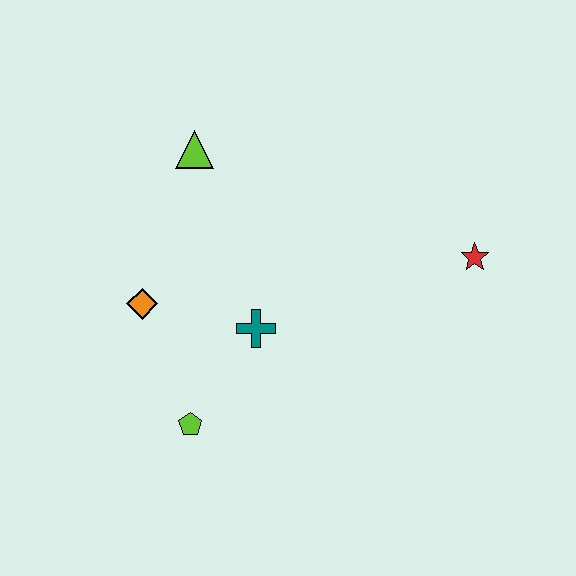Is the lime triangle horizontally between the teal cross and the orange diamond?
Yes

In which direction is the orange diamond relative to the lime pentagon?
The orange diamond is above the lime pentagon.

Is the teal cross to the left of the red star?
Yes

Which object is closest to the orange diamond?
The teal cross is closest to the orange diamond.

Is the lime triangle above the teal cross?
Yes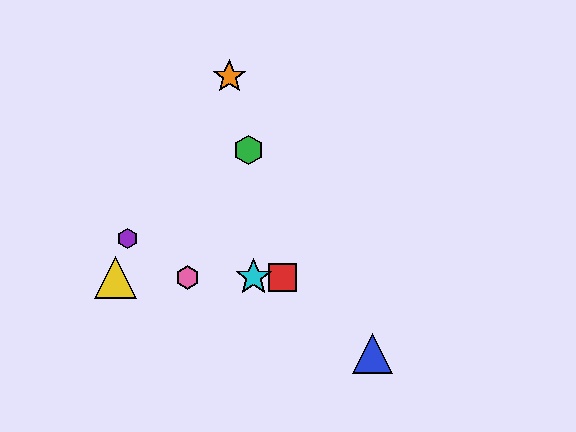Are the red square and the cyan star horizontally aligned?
Yes, both are at y≈277.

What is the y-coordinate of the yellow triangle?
The yellow triangle is at y≈277.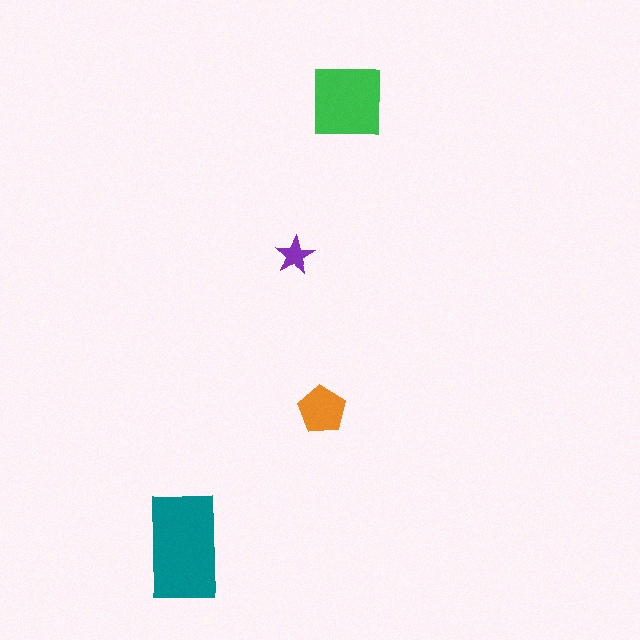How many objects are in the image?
There are 4 objects in the image.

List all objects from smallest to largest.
The purple star, the orange pentagon, the green square, the teal rectangle.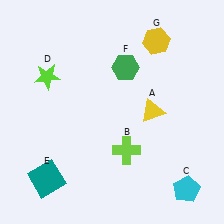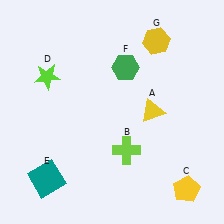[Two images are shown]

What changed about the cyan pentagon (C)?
In Image 1, C is cyan. In Image 2, it changed to yellow.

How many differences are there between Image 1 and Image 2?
There is 1 difference between the two images.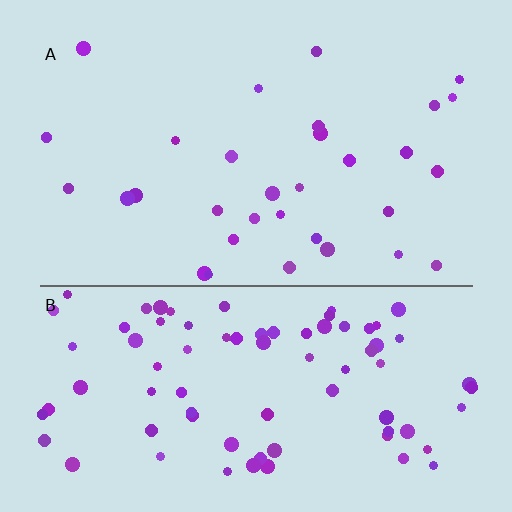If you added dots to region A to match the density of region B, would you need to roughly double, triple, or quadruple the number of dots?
Approximately triple.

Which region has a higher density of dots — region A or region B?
B (the bottom).